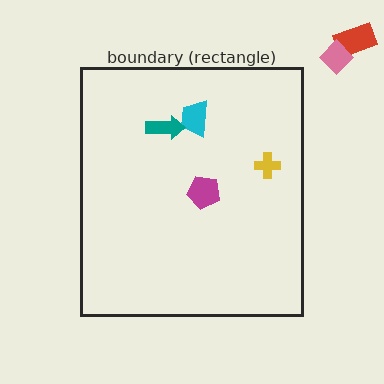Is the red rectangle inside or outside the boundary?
Outside.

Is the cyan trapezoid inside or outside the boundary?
Inside.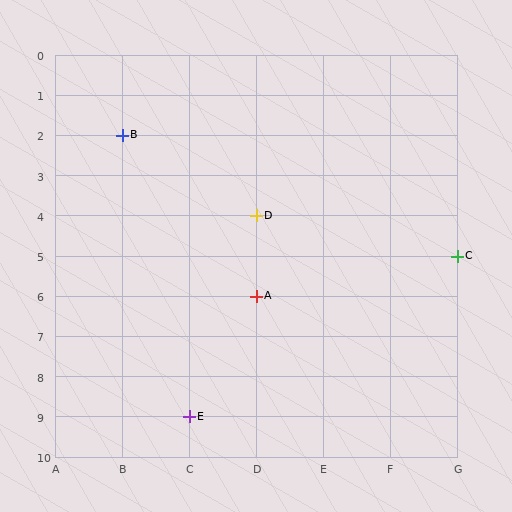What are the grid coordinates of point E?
Point E is at grid coordinates (C, 9).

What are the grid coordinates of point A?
Point A is at grid coordinates (D, 6).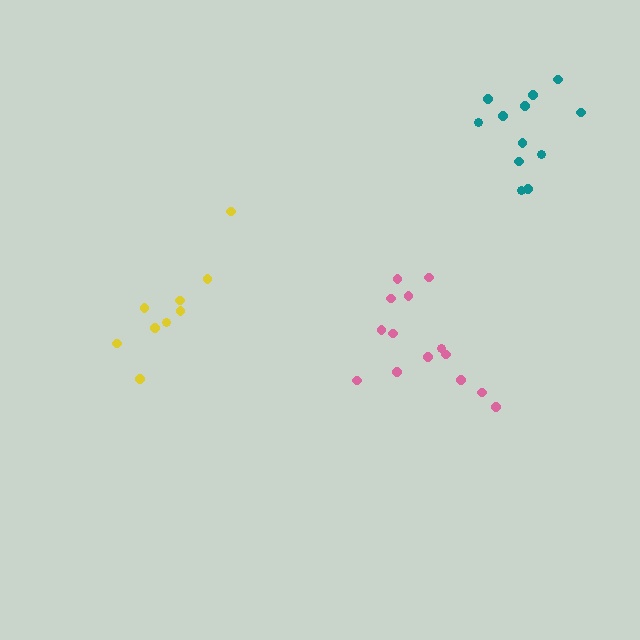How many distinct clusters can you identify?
There are 3 distinct clusters.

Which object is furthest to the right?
The teal cluster is rightmost.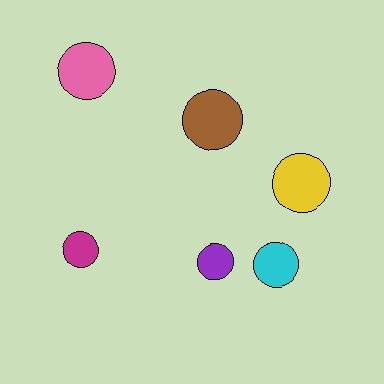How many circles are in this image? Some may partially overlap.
There are 6 circles.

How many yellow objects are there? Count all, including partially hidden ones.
There is 1 yellow object.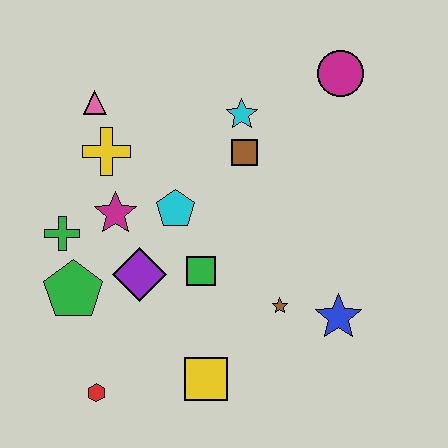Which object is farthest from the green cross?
The magenta circle is farthest from the green cross.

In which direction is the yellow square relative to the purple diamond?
The yellow square is below the purple diamond.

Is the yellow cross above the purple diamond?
Yes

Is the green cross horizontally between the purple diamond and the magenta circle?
No